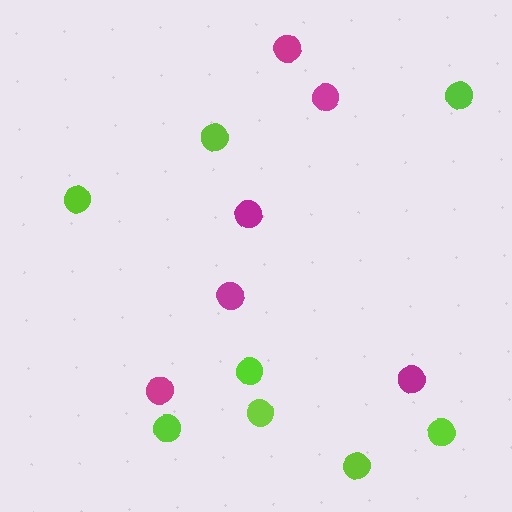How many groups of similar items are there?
There are 2 groups: one group of lime circles (8) and one group of magenta circles (6).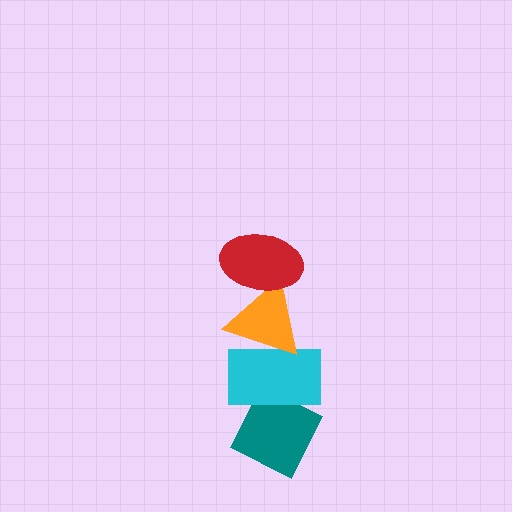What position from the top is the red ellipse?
The red ellipse is 1st from the top.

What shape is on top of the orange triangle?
The red ellipse is on top of the orange triangle.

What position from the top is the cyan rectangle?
The cyan rectangle is 3rd from the top.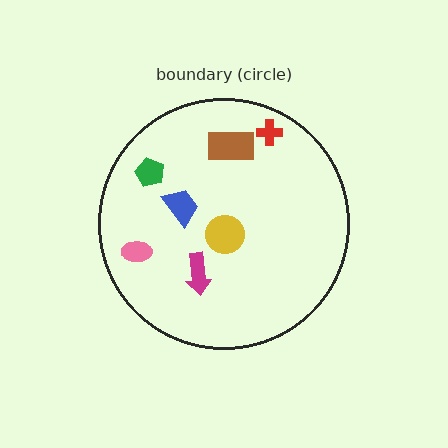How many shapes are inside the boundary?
7 inside, 0 outside.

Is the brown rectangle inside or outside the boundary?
Inside.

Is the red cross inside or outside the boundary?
Inside.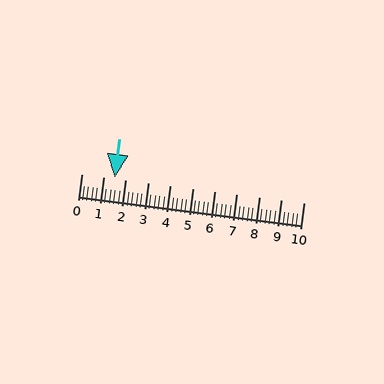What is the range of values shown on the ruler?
The ruler shows values from 0 to 10.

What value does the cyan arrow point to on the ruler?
The cyan arrow points to approximately 1.5.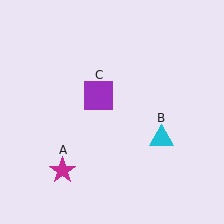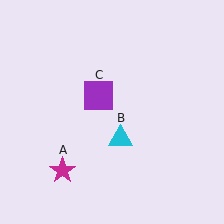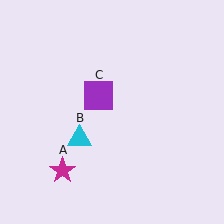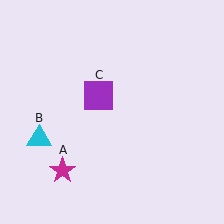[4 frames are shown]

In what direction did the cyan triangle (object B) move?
The cyan triangle (object B) moved left.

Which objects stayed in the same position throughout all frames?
Magenta star (object A) and purple square (object C) remained stationary.